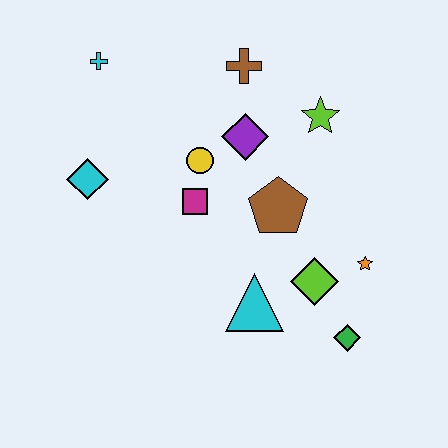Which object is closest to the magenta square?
The yellow circle is closest to the magenta square.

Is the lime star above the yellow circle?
Yes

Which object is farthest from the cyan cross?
The green diamond is farthest from the cyan cross.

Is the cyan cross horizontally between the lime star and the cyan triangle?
No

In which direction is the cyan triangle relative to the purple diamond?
The cyan triangle is below the purple diamond.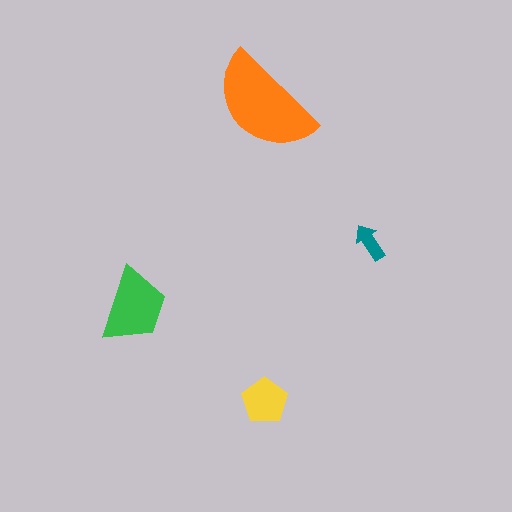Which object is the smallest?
The teal arrow.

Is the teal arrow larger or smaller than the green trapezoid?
Smaller.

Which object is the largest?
The orange semicircle.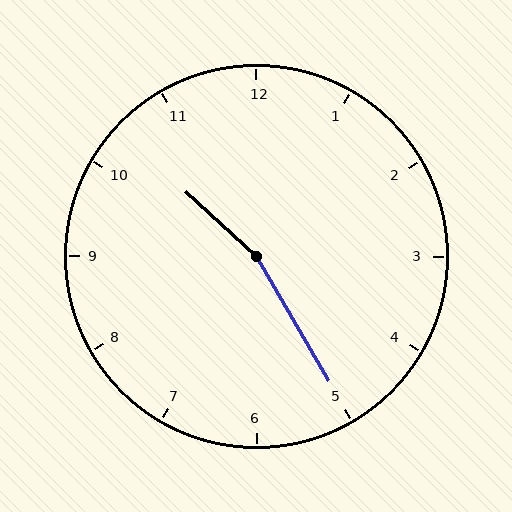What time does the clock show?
10:25.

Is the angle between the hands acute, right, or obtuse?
It is obtuse.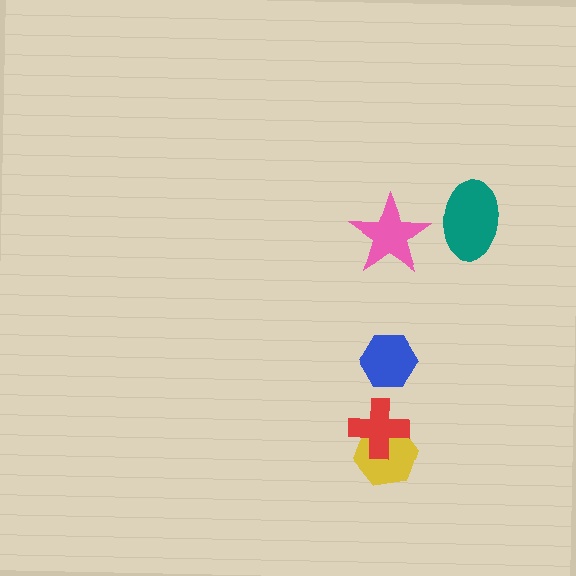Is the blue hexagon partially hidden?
No, no other shape covers it.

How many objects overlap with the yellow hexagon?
1 object overlaps with the yellow hexagon.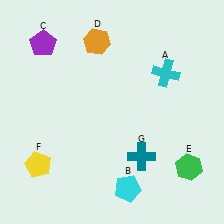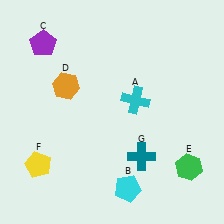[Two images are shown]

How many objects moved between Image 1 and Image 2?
2 objects moved between the two images.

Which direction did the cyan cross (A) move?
The cyan cross (A) moved left.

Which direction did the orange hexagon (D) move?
The orange hexagon (D) moved down.